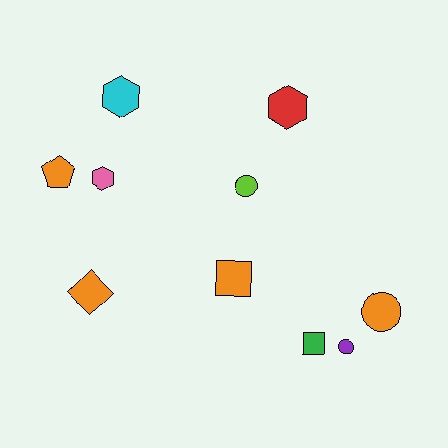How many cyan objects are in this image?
There is 1 cyan object.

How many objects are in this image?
There are 10 objects.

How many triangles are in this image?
There are no triangles.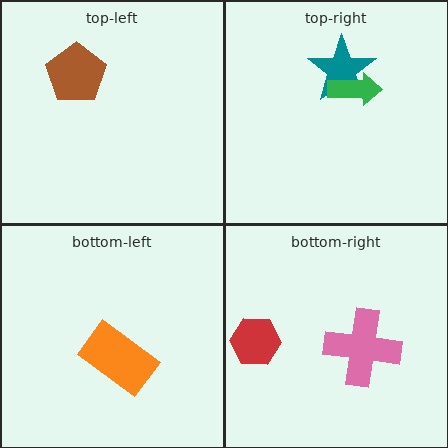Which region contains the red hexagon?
The bottom-right region.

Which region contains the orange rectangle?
The bottom-left region.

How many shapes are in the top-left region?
1.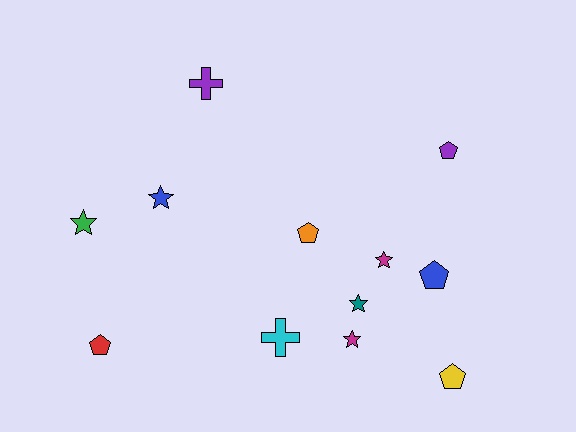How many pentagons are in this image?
There are 5 pentagons.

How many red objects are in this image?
There is 1 red object.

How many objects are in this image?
There are 12 objects.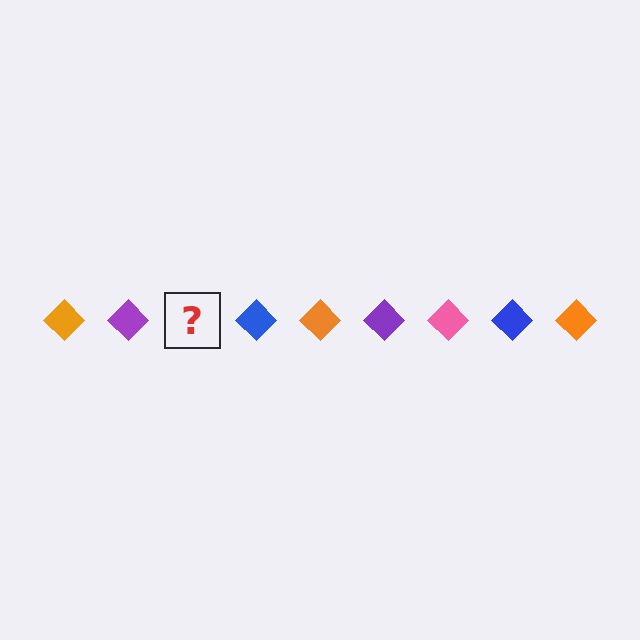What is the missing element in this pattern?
The missing element is a pink diamond.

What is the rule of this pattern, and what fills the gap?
The rule is that the pattern cycles through orange, purple, pink, blue diamonds. The gap should be filled with a pink diamond.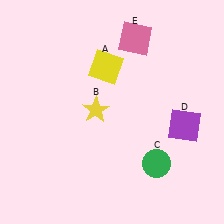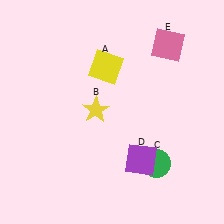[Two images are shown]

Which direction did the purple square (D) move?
The purple square (D) moved left.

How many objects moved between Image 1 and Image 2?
2 objects moved between the two images.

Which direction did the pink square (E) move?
The pink square (E) moved right.